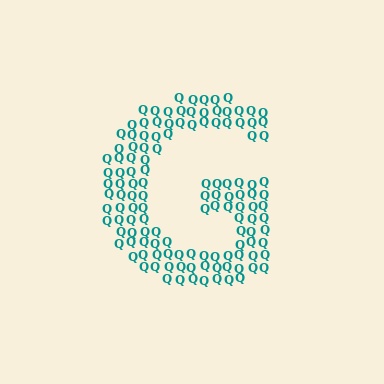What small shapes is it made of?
It is made of small letter Q's.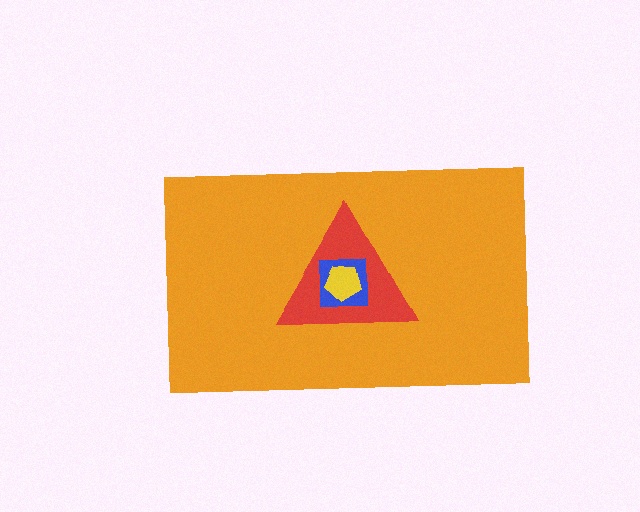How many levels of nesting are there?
4.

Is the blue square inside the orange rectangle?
Yes.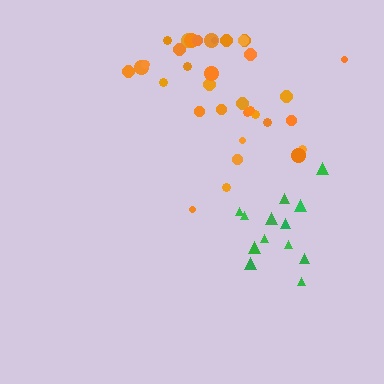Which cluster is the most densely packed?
Orange.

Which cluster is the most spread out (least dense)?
Green.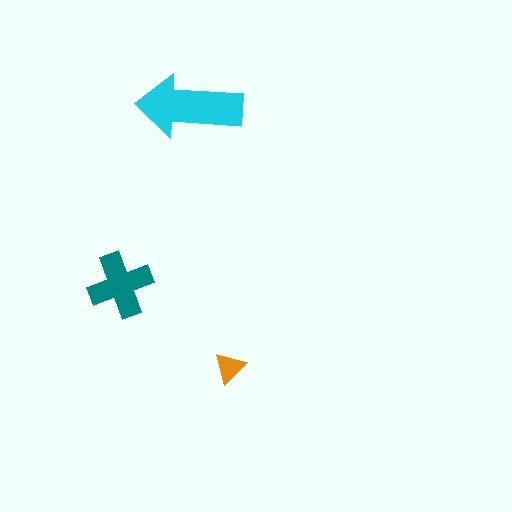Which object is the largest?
The cyan arrow.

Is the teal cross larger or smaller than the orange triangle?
Larger.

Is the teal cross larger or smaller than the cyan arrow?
Smaller.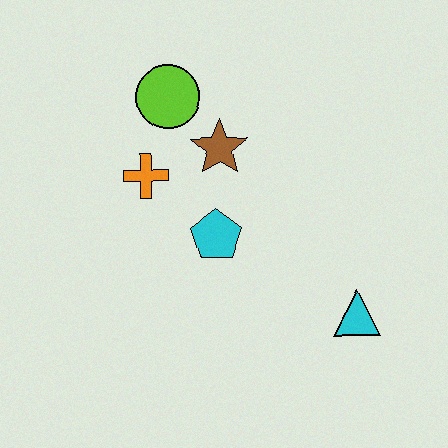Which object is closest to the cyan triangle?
The cyan pentagon is closest to the cyan triangle.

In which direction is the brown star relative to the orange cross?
The brown star is to the right of the orange cross.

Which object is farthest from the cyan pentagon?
The cyan triangle is farthest from the cyan pentagon.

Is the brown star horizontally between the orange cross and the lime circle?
No